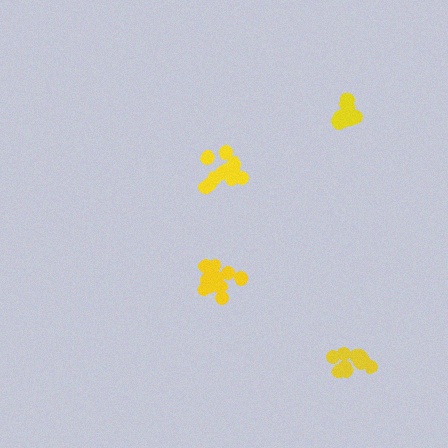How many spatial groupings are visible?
There are 4 spatial groupings.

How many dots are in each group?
Group 1: 12 dots, Group 2: 13 dots, Group 3: 11 dots, Group 4: 12 dots (48 total).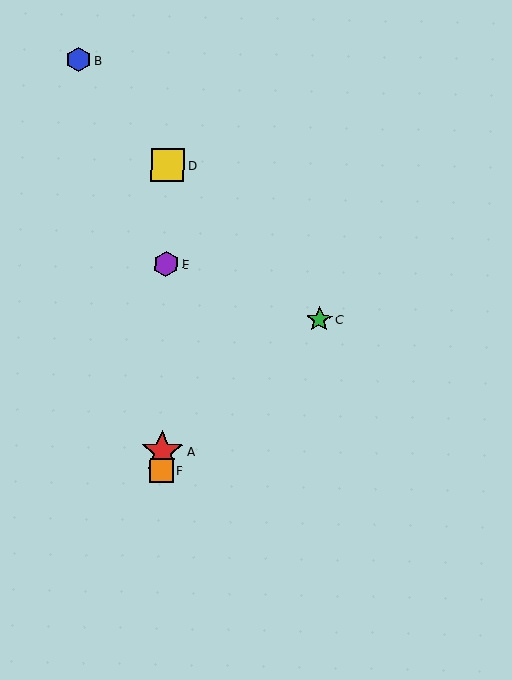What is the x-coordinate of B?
Object B is at x≈78.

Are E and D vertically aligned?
Yes, both are at x≈166.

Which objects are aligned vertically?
Objects A, D, E, F are aligned vertically.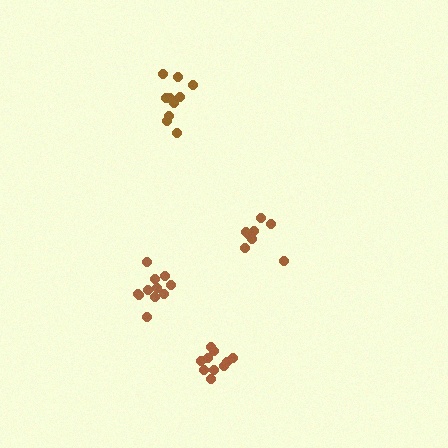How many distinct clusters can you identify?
There are 4 distinct clusters.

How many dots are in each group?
Group 1: 8 dots, Group 2: 11 dots, Group 3: 10 dots, Group 4: 10 dots (39 total).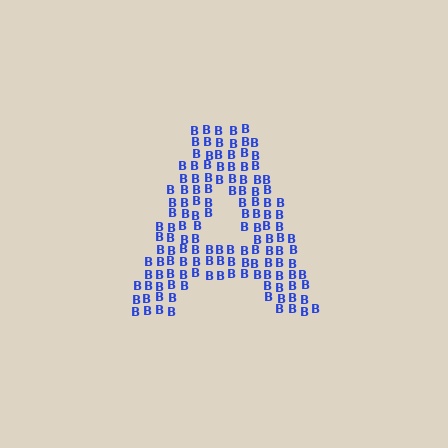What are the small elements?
The small elements are letter B's.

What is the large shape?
The large shape is the letter A.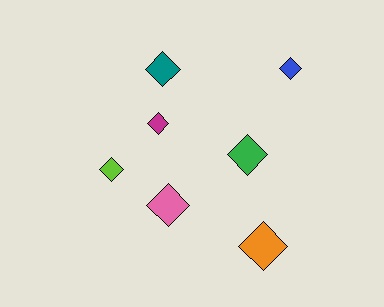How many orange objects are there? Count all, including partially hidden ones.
There is 1 orange object.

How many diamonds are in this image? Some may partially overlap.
There are 7 diamonds.